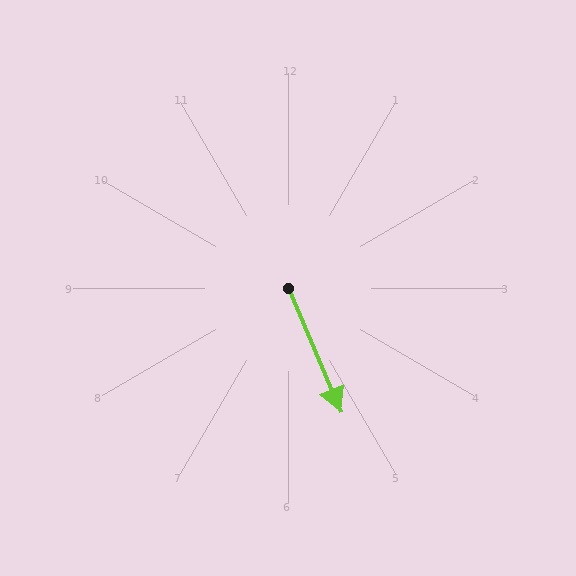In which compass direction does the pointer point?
Southeast.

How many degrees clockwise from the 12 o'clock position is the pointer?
Approximately 157 degrees.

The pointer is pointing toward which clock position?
Roughly 5 o'clock.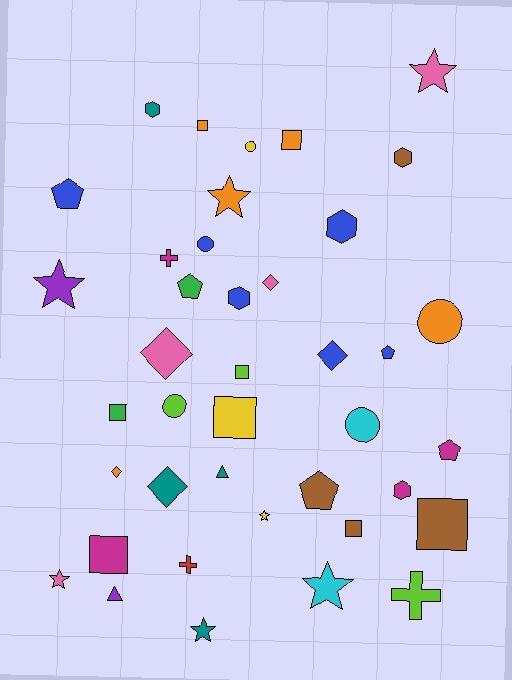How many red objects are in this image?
There is 1 red object.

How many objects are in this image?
There are 40 objects.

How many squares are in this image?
There are 8 squares.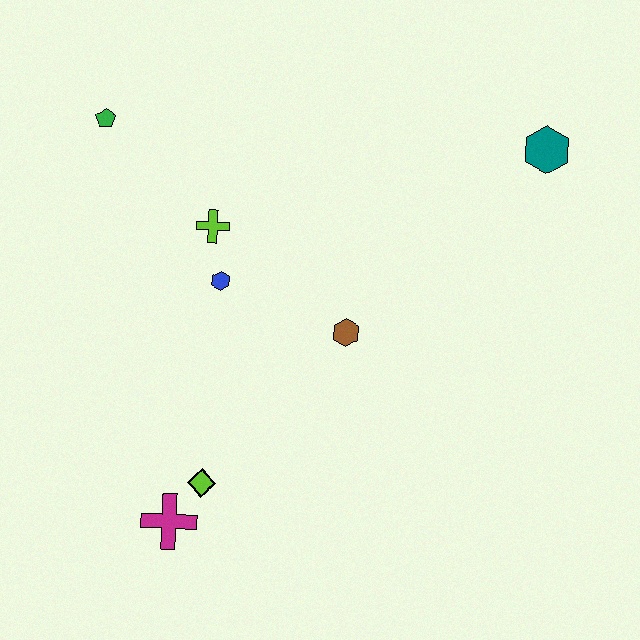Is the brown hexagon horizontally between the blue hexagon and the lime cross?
No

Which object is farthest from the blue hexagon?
The teal hexagon is farthest from the blue hexagon.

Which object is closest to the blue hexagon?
The lime cross is closest to the blue hexagon.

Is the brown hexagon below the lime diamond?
No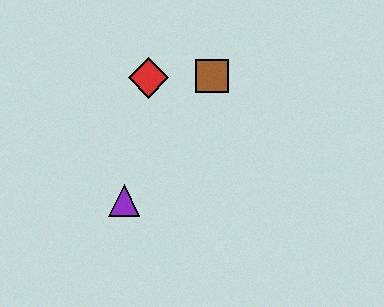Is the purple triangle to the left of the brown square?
Yes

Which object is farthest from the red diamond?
The purple triangle is farthest from the red diamond.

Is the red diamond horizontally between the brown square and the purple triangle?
Yes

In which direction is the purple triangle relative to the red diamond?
The purple triangle is below the red diamond.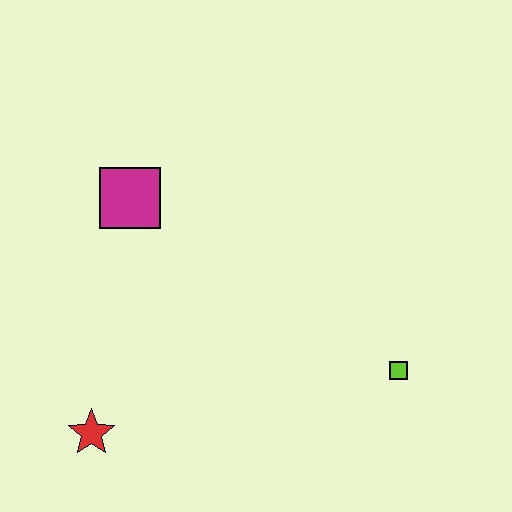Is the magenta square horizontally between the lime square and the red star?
Yes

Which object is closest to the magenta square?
The red star is closest to the magenta square.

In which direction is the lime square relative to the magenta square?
The lime square is to the right of the magenta square.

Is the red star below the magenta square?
Yes